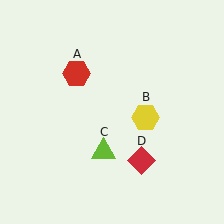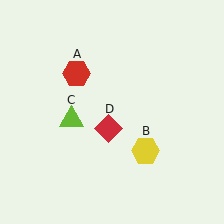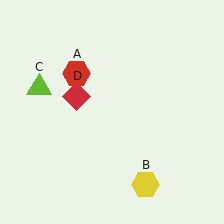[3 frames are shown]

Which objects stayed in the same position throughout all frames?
Red hexagon (object A) remained stationary.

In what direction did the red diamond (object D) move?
The red diamond (object D) moved up and to the left.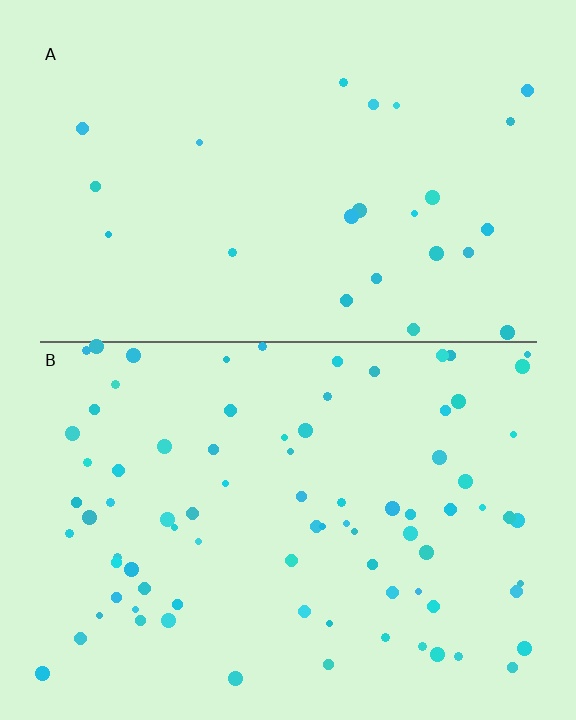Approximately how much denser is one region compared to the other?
Approximately 3.4× — region B over region A.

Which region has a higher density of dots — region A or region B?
B (the bottom).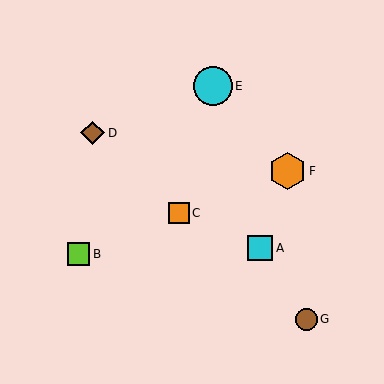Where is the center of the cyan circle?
The center of the cyan circle is at (213, 86).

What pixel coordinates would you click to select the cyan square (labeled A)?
Click at (260, 248) to select the cyan square A.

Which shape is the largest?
The cyan circle (labeled E) is the largest.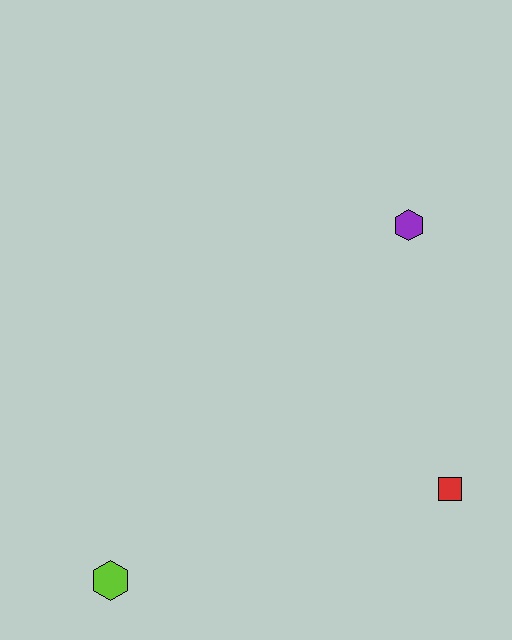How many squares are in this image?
There is 1 square.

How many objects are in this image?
There are 3 objects.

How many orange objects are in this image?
There are no orange objects.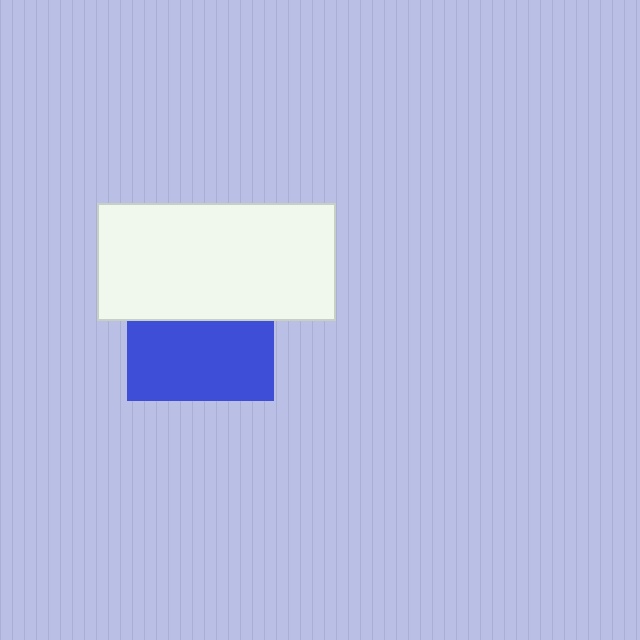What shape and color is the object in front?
The object in front is a white rectangle.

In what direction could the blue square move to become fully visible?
The blue square could move down. That would shift it out from behind the white rectangle entirely.